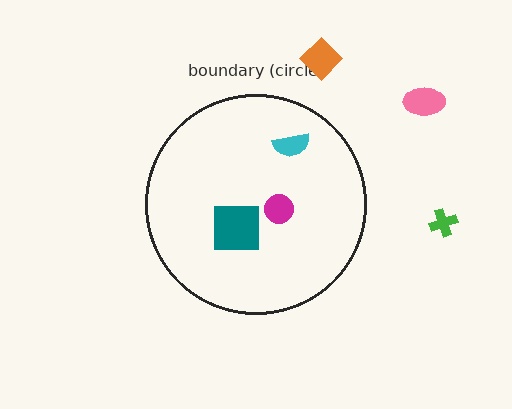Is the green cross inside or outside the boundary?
Outside.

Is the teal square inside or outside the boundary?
Inside.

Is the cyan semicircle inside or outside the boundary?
Inside.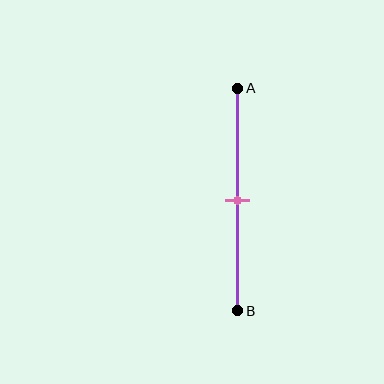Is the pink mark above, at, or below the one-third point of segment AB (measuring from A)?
The pink mark is below the one-third point of segment AB.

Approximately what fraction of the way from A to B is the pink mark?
The pink mark is approximately 50% of the way from A to B.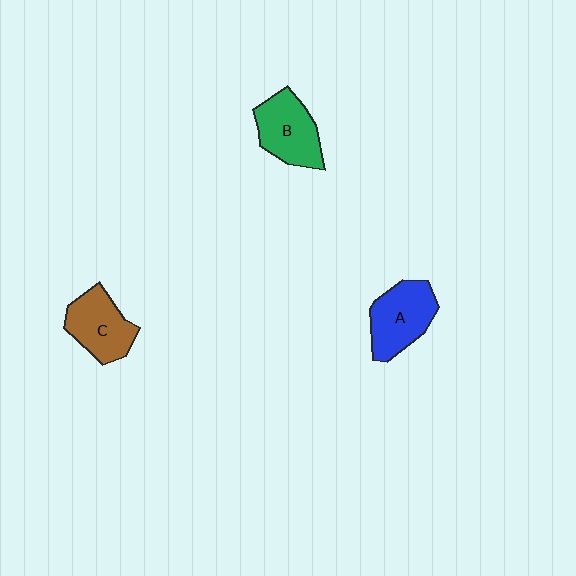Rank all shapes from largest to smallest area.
From largest to smallest: A (blue), B (green), C (brown).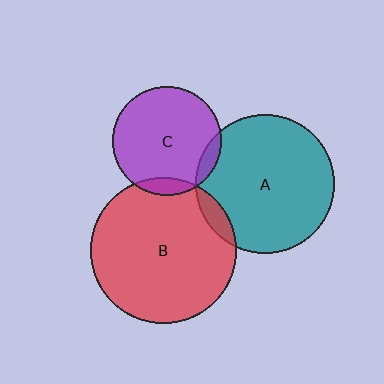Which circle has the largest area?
Circle B (red).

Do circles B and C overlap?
Yes.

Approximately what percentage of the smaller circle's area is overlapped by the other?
Approximately 10%.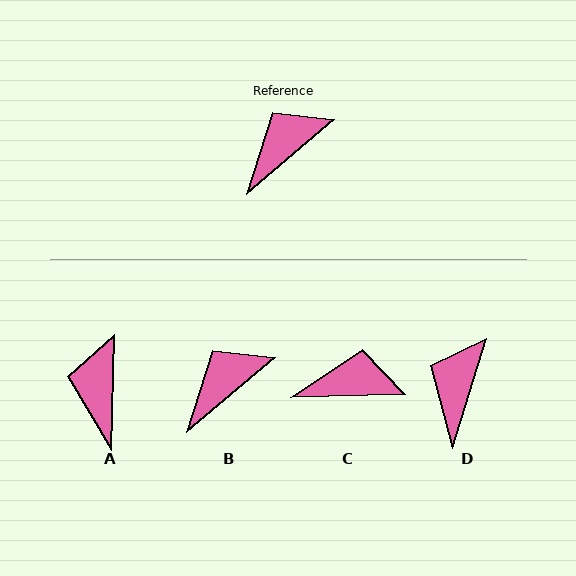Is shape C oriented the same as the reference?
No, it is off by about 39 degrees.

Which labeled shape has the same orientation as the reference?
B.